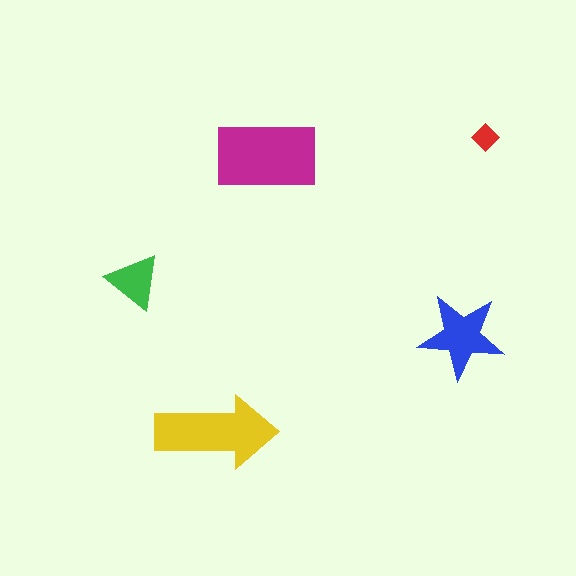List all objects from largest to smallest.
The magenta rectangle, the yellow arrow, the blue star, the green triangle, the red diamond.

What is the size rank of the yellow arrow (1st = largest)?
2nd.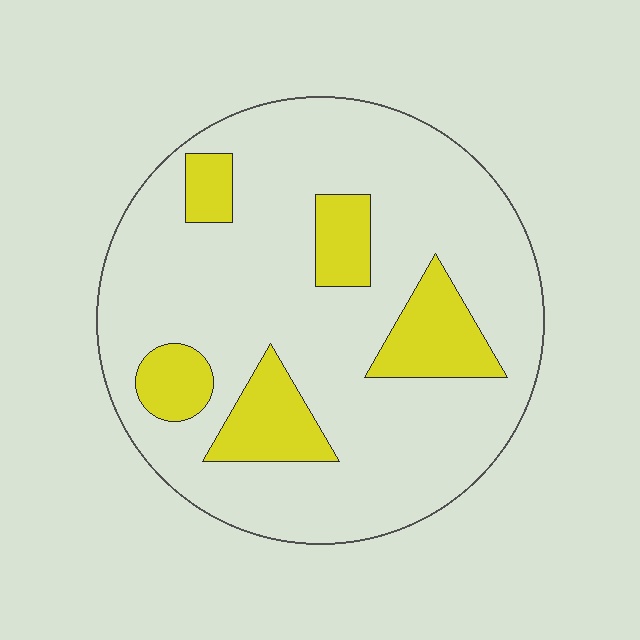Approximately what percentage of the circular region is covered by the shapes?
Approximately 20%.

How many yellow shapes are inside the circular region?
5.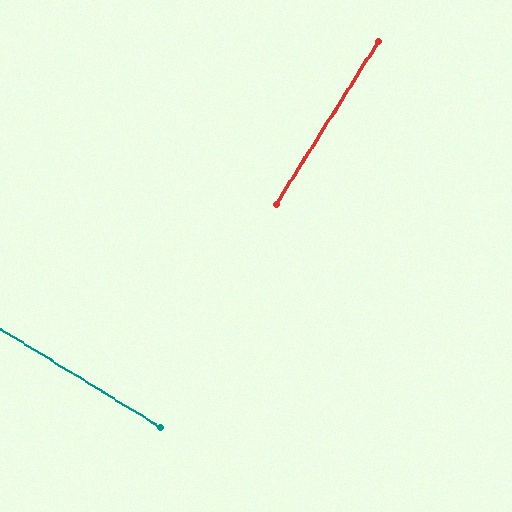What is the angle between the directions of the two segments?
Approximately 89 degrees.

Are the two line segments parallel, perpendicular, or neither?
Perpendicular — they meet at approximately 89°.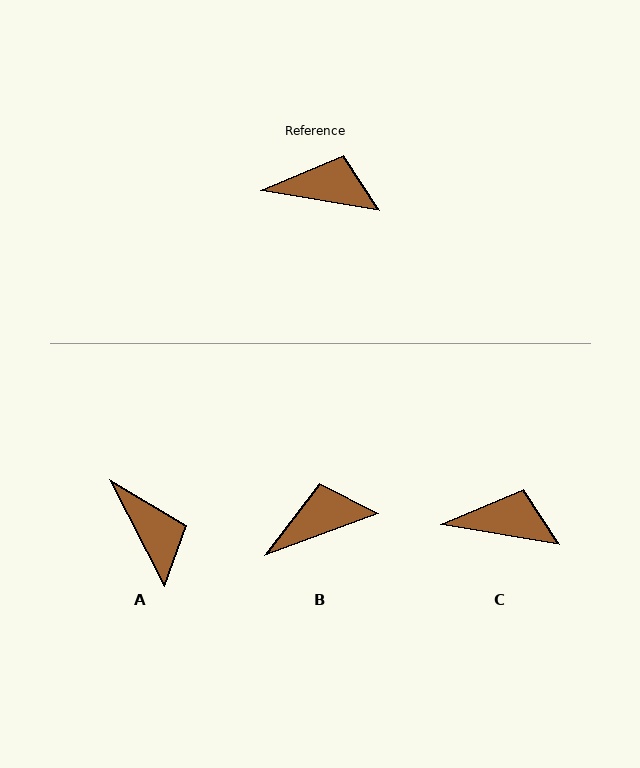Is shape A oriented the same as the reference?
No, it is off by about 54 degrees.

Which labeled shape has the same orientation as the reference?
C.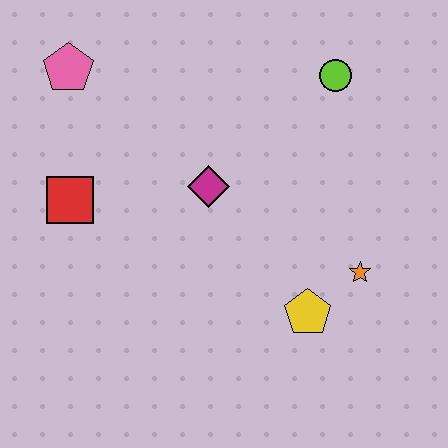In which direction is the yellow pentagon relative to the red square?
The yellow pentagon is to the right of the red square.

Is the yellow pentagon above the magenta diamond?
No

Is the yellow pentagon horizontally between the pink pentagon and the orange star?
Yes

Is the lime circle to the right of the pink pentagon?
Yes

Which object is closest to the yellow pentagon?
The orange star is closest to the yellow pentagon.